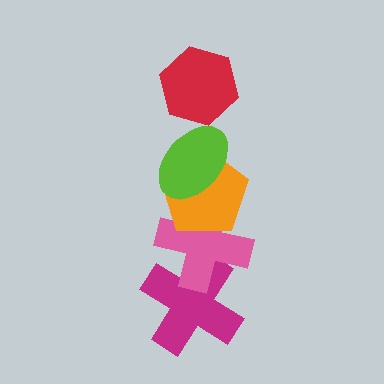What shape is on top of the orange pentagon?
The lime ellipse is on top of the orange pentagon.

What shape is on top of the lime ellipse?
The red hexagon is on top of the lime ellipse.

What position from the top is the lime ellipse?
The lime ellipse is 2nd from the top.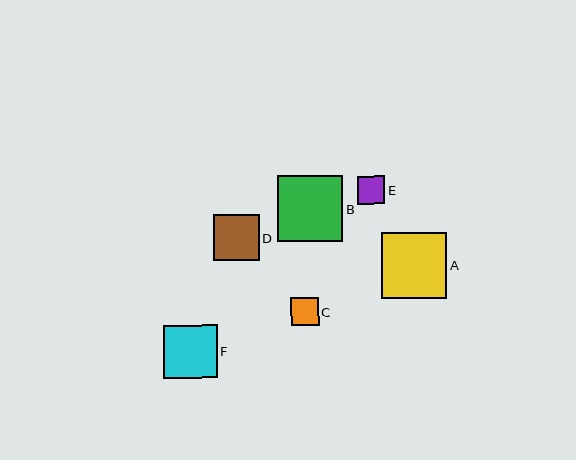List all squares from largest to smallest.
From largest to smallest: A, B, F, D, E, C.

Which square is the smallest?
Square C is the smallest with a size of approximately 28 pixels.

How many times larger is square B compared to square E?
Square B is approximately 2.4 times the size of square E.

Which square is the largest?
Square A is the largest with a size of approximately 66 pixels.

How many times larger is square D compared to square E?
Square D is approximately 1.7 times the size of square E.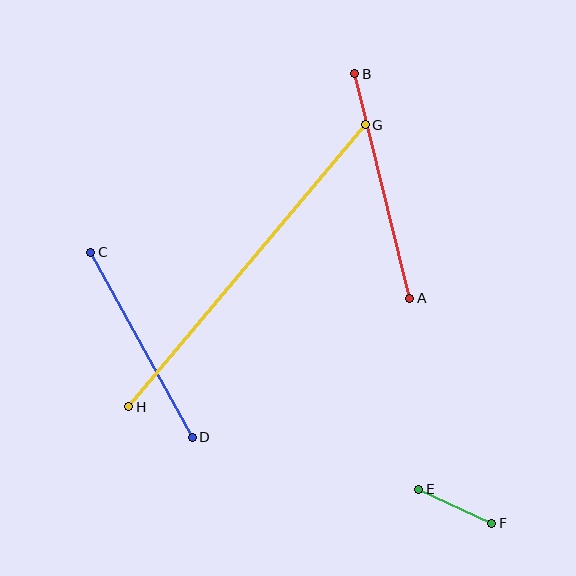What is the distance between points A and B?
The distance is approximately 231 pixels.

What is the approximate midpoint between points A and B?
The midpoint is at approximately (382, 186) pixels.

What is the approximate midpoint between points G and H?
The midpoint is at approximately (247, 266) pixels.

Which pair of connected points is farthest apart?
Points G and H are farthest apart.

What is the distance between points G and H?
The distance is approximately 368 pixels.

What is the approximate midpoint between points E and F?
The midpoint is at approximately (455, 506) pixels.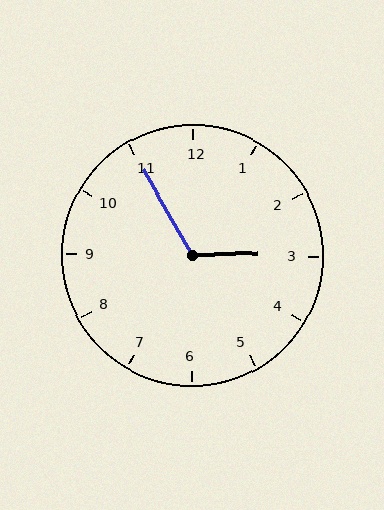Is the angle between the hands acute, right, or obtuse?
It is obtuse.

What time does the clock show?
2:55.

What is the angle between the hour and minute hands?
Approximately 118 degrees.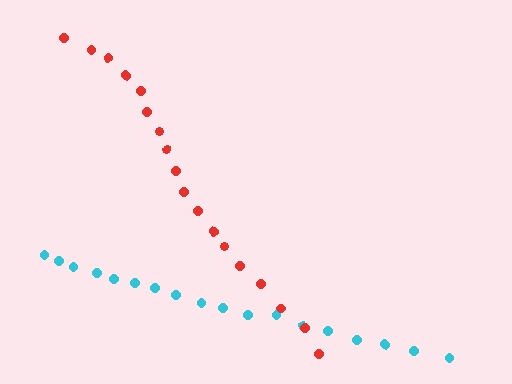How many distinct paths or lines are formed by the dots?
There are 2 distinct paths.